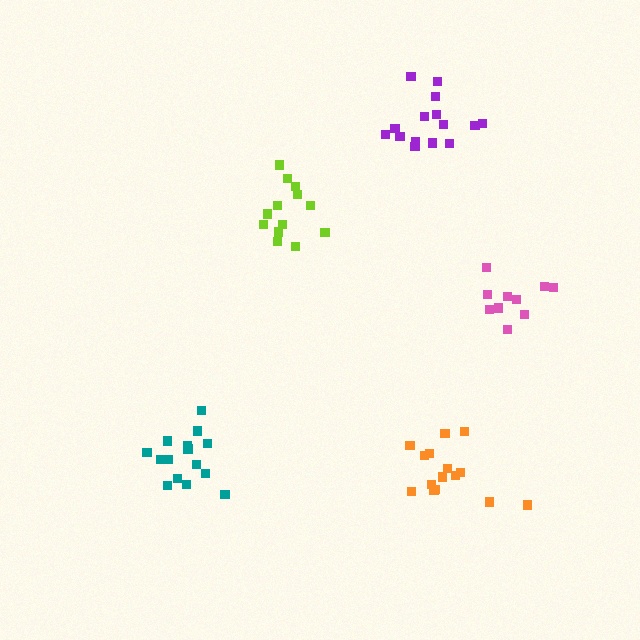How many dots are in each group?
Group 1: 10 dots, Group 2: 15 dots, Group 3: 13 dots, Group 4: 15 dots, Group 5: 15 dots (68 total).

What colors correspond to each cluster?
The clusters are colored: pink, teal, lime, purple, orange.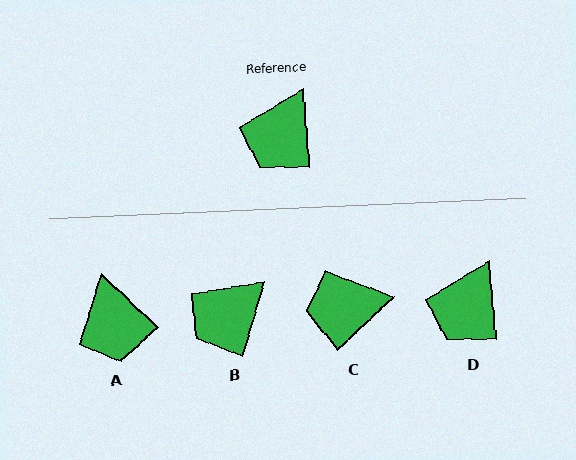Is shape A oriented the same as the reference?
No, it is off by about 41 degrees.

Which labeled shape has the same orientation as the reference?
D.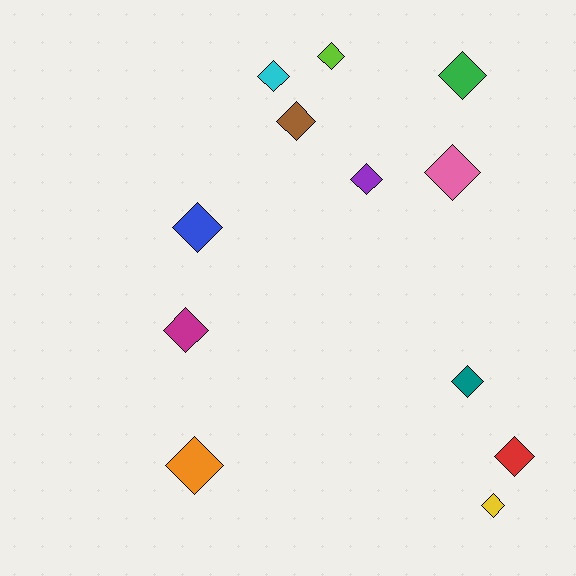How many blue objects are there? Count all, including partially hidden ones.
There is 1 blue object.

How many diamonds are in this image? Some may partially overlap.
There are 12 diamonds.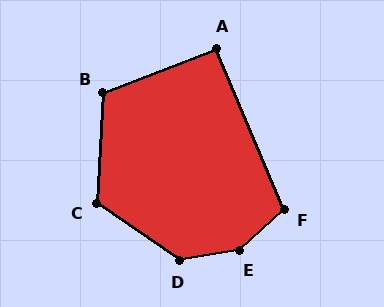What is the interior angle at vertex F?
Approximately 110 degrees (obtuse).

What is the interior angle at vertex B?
Approximately 115 degrees (obtuse).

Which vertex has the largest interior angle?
E, at approximately 147 degrees.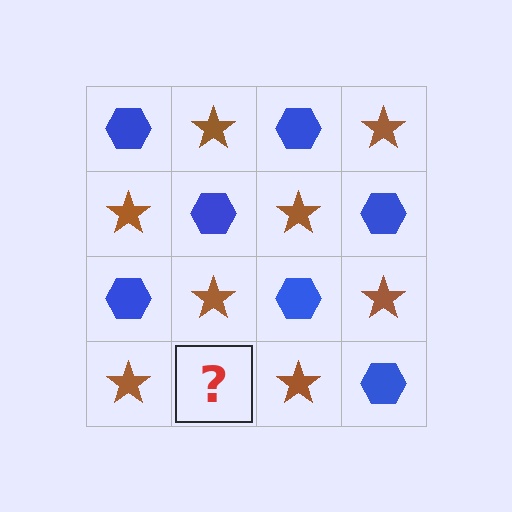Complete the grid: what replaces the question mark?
The question mark should be replaced with a blue hexagon.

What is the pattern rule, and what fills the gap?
The rule is that it alternates blue hexagon and brown star in a checkerboard pattern. The gap should be filled with a blue hexagon.